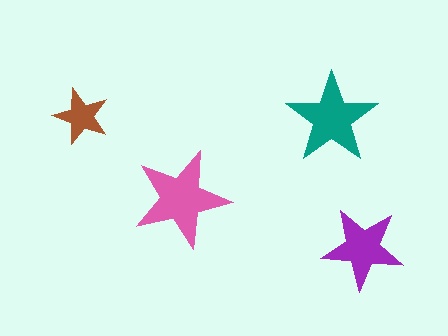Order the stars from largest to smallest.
the pink one, the teal one, the purple one, the brown one.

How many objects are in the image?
There are 4 objects in the image.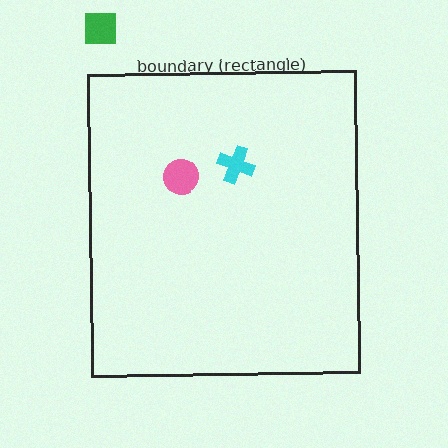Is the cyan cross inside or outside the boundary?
Inside.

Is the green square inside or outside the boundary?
Outside.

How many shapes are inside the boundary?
2 inside, 1 outside.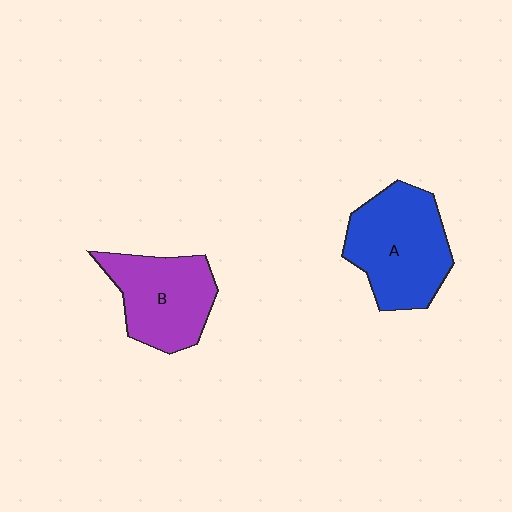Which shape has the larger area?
Shape A (blue).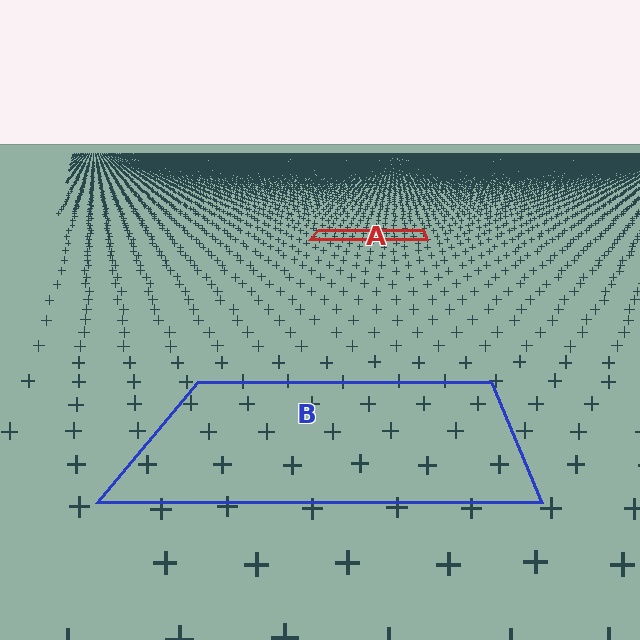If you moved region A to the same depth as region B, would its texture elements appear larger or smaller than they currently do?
They would appear larger. At a closer depth, the same texture elements are projected at a bigger on-screen size.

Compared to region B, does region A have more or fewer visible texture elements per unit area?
Region A has more texture elements per unit area — they are packed more densely because it is farther away.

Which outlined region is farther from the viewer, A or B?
Region A is farther from the viewer — the texture elements inside it appear smaller and more densely packed.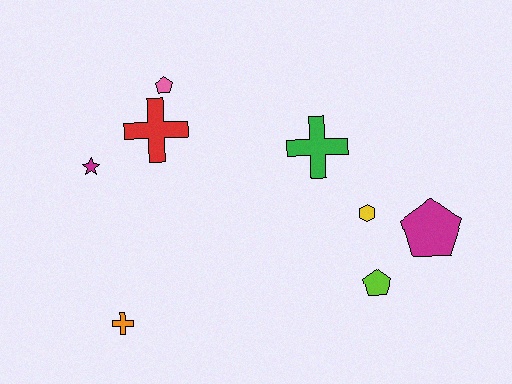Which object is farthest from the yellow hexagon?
The magenta star is farthest from the yellow hexagon.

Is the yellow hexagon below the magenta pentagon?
No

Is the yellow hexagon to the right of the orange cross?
Yes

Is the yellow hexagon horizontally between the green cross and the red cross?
No